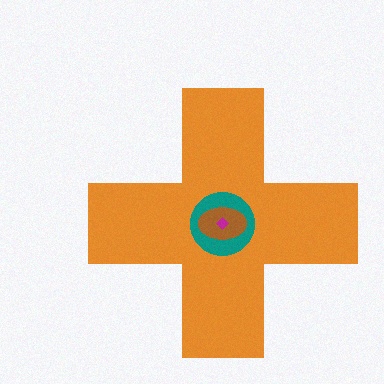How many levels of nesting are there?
4.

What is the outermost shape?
The orange cross.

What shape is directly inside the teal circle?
The brown ellipse.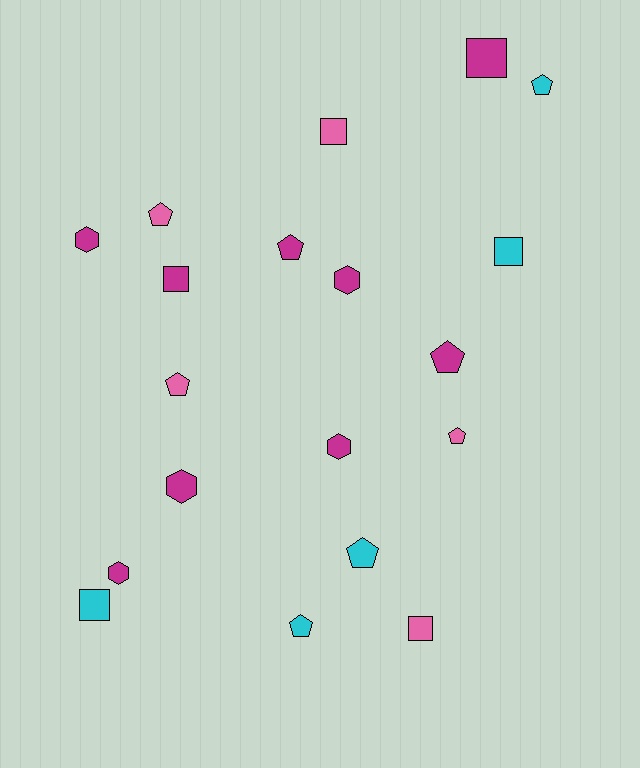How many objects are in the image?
There are 19 objects.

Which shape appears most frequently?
Pentagon, with 8 objects.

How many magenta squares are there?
There are 2 magenta squares.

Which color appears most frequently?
Magenta, with 9 objects.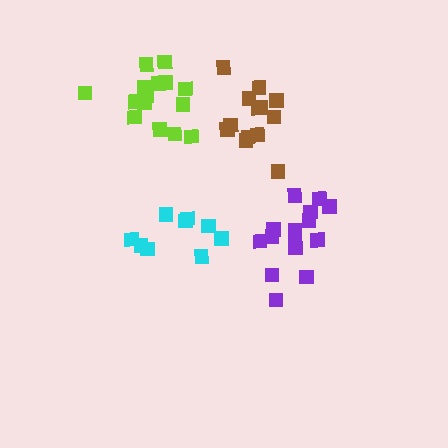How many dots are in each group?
Group 1: 15 dots, Group 2: 15 dots, Group 3: 9 dots, Group 4: 13 dots (52 total).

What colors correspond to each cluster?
The clusters are colored: lime, purple, cyan, brown.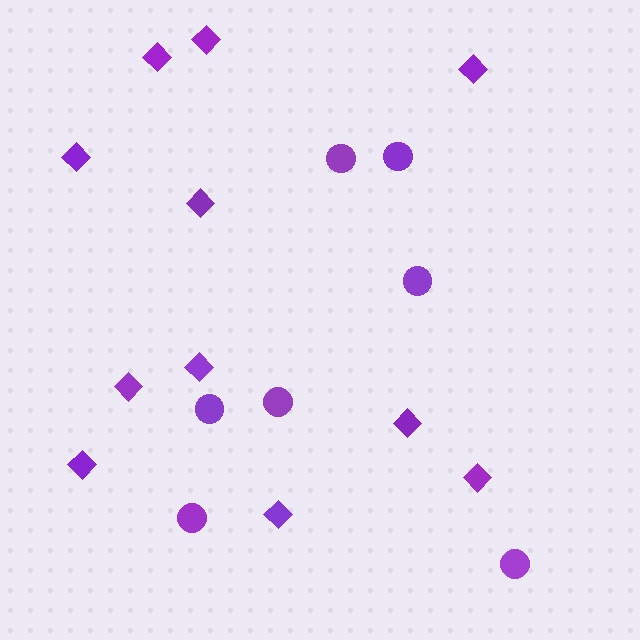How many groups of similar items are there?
There are 2 groups: one group of circles (7) and one group of diamonds (11).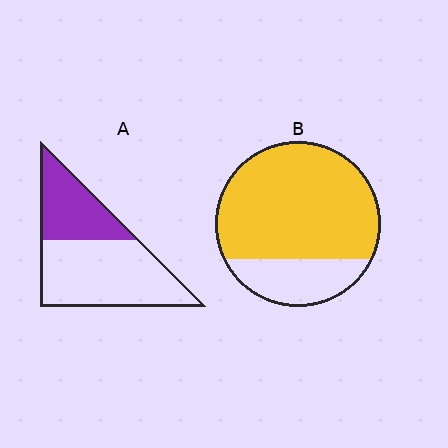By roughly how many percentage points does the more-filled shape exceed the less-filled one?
By roughly 40 percentage points (B over A).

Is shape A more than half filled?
No.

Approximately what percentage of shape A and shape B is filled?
A is approximately 35% and B is approximately 75%.